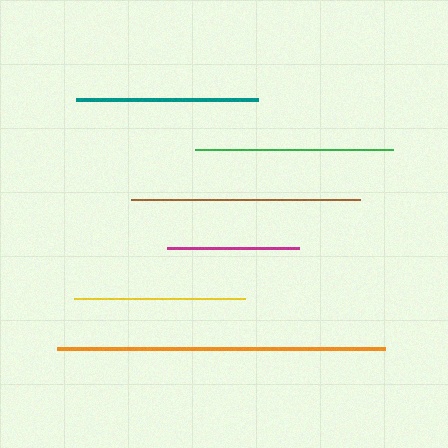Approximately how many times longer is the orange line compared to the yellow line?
The orange line is approximately 1.9 times the length of the yellow line.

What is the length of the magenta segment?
The magenta segment is approximately 132 pixels long.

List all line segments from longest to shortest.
From longest to shortest: orange, brown, green, teal, yellow, magenta.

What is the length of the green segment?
The green segment is approximately 198 pixels long.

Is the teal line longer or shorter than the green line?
The green line is longer than the teal line.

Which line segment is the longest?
The orange line is the longest at approximately 327 pixels.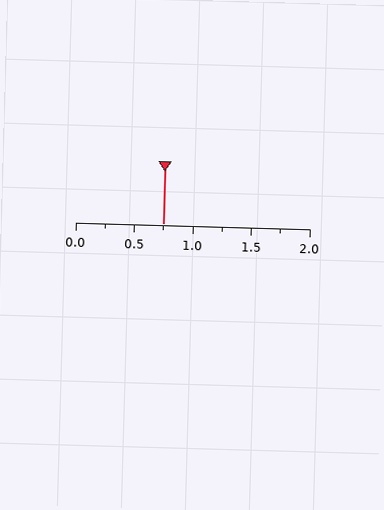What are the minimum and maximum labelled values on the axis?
The axis runs from 0.0 to 2.0.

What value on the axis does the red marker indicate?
The marker indicates approximately 0.75.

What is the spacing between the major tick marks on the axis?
The major ticks are spaced 0.5 apart.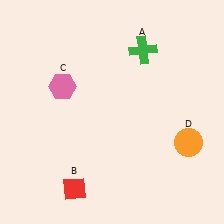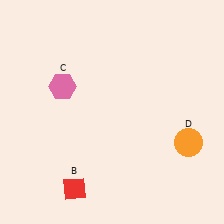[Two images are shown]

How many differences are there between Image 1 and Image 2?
There is 1 difference between the two images.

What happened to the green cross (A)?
The green cross (A) was removed in Image 2. It was in the top-right area of Image 1.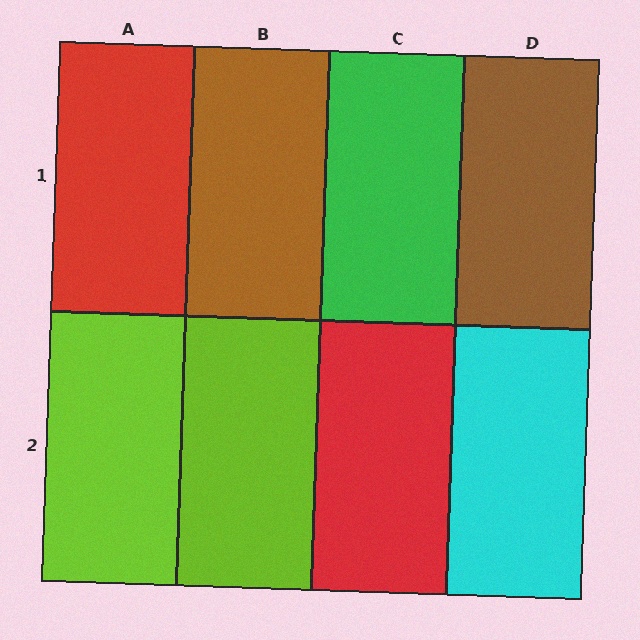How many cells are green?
1 cell is green.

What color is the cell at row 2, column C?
Red.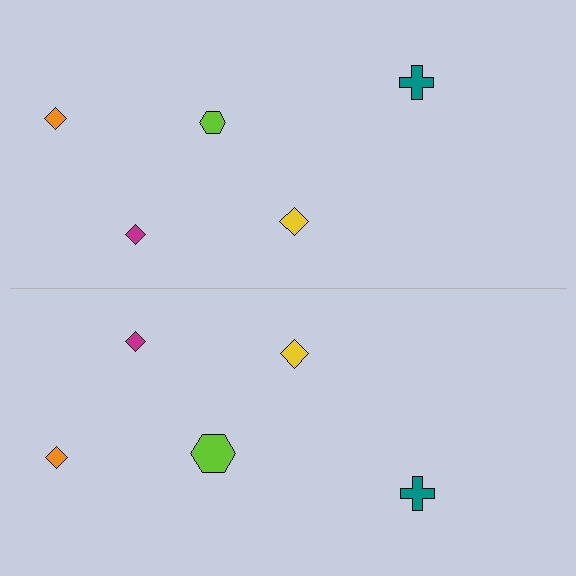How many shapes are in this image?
There are 10 shapes in this image.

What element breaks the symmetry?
The lime hexagon on the bottom side has a different size than its mirror counterpart.